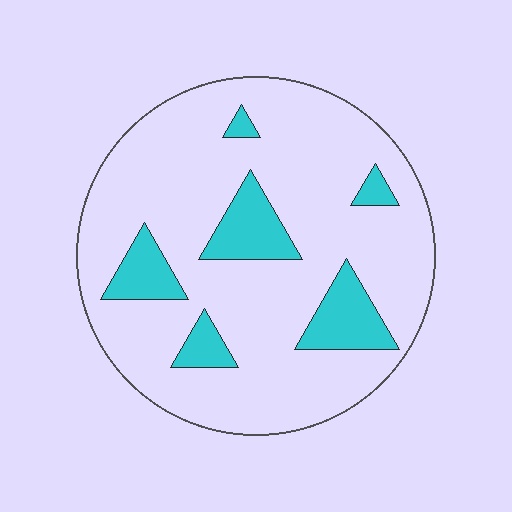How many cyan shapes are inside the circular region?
6.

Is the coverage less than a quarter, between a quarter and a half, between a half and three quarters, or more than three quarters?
Less than a quarter.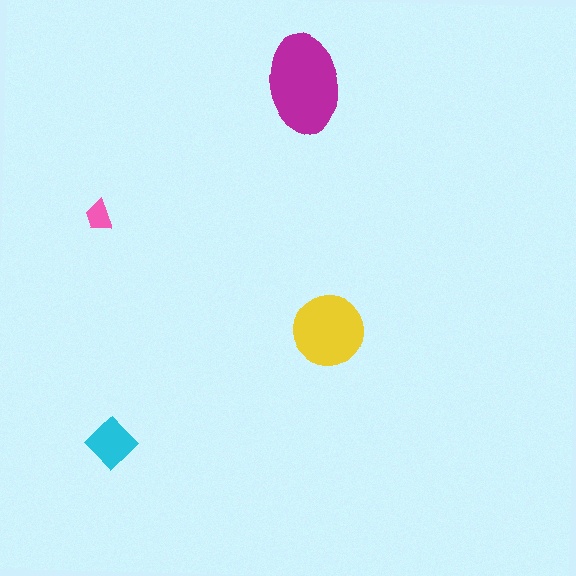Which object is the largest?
The magenta ellipse.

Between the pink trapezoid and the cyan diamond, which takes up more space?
The cyan diamond.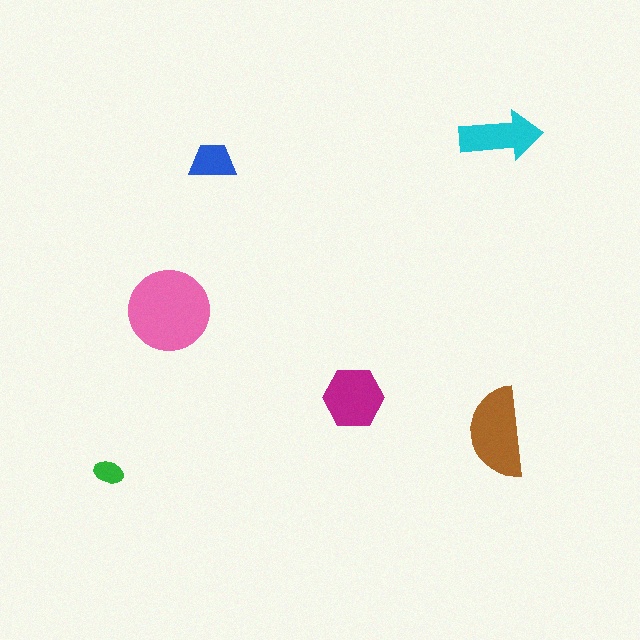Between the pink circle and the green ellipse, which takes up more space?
The pink circle.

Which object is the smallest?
The green ellipse.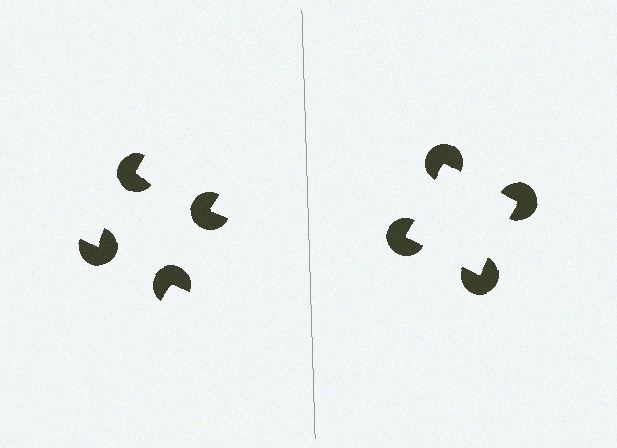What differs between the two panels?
The pac-man discs are positioned identically on both sides; only the wedge orientations differ. On the right they align to a square; on the left they are misaligned.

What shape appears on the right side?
An illusory square.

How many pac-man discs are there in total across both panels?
8 — 4 on each side.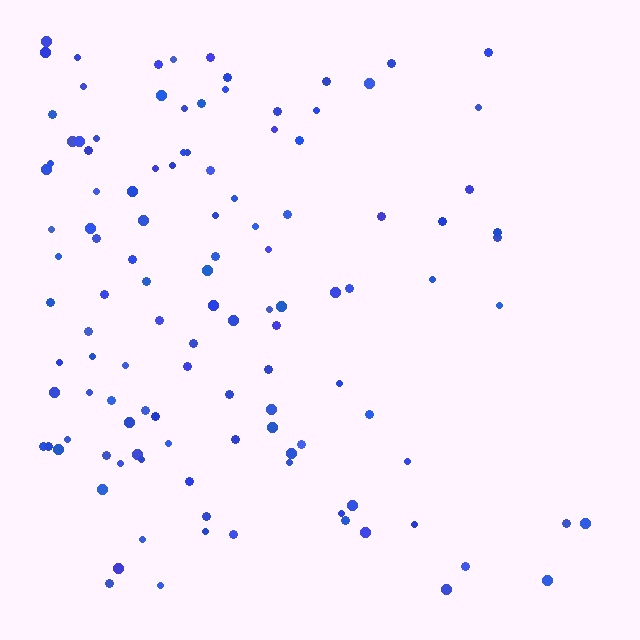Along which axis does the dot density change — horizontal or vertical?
Horizontal.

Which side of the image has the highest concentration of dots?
The left.